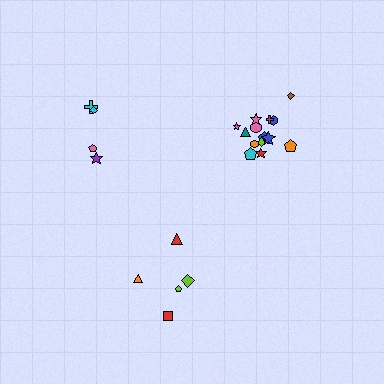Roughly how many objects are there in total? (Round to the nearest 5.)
Roughly 25 objects in total.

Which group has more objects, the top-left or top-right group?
The top-right group.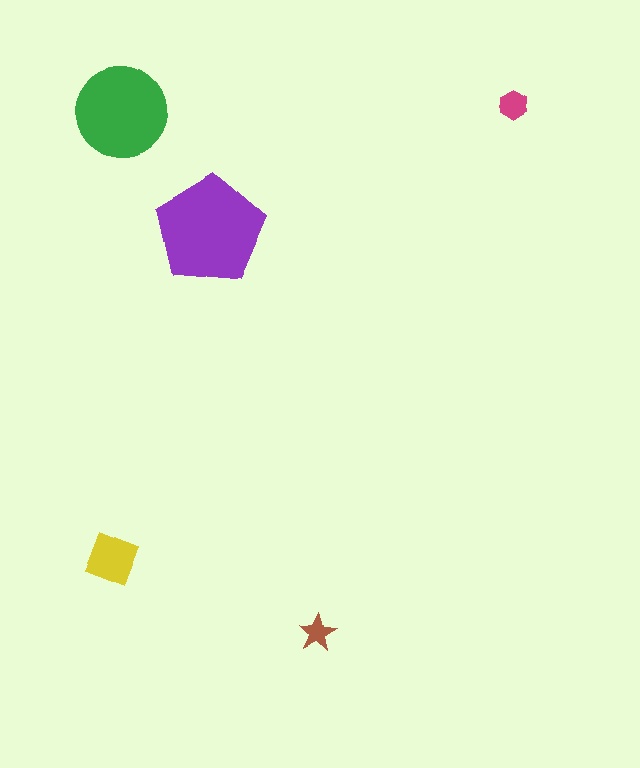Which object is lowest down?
The brown star is bottommost.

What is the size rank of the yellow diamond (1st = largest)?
3rd.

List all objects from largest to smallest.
The purple pentagon, the green circle, the yellow diamond, the magenta hexagon, the brown star.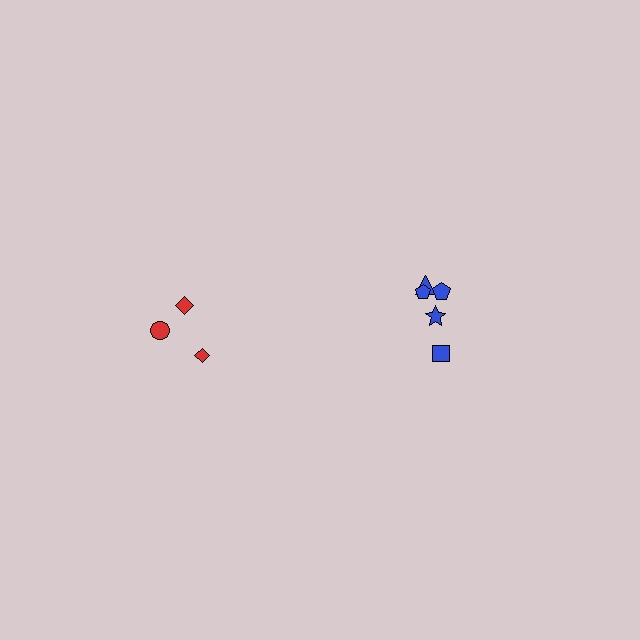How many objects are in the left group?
There are 3 objects.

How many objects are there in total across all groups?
There are 8 objects.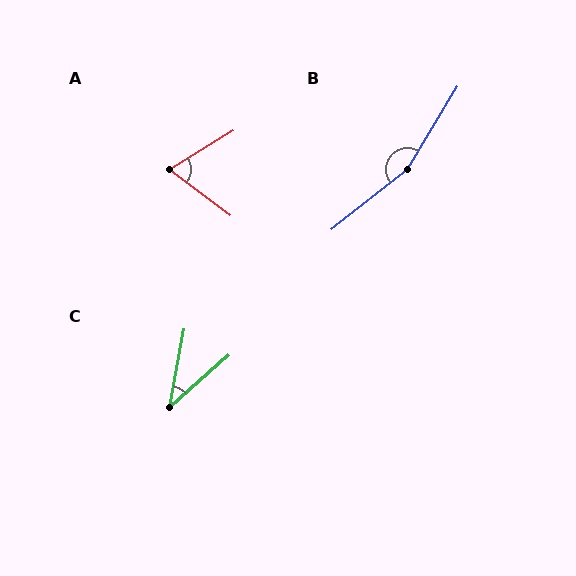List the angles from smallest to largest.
C (38°), A (68°), B (160°).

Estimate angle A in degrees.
Approximately 68 degrees.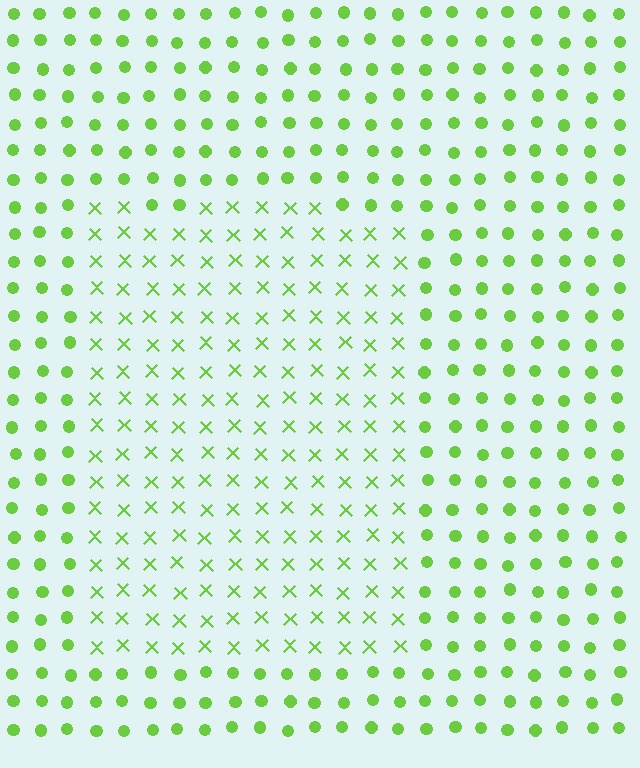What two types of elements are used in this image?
The image uses X marks inside the rectangle region and circles outside it.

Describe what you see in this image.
The image is filled with small lime elements arranged in a uniform grid. A rectangle-shaped region contains X marks, while the surrounding area contains circles. The boundary is defined purely by the change in element shape.